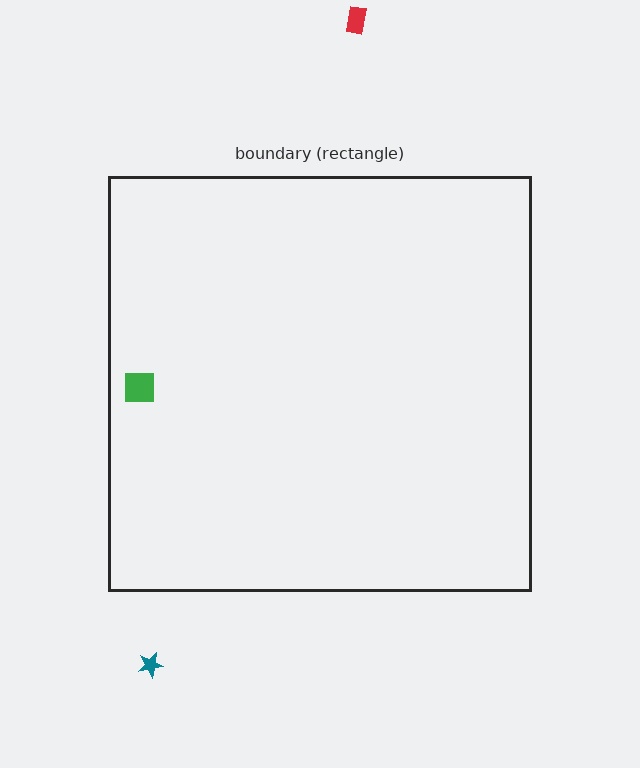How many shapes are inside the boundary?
1 inside, 2 outside.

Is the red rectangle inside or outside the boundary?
Outside.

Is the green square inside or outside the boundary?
Inside.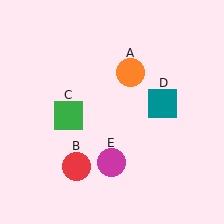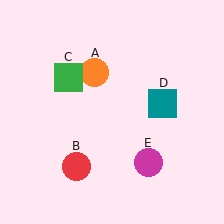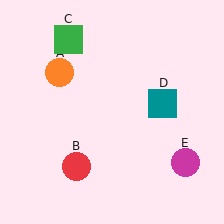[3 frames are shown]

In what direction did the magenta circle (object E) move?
The magenta circle (object E) moved right.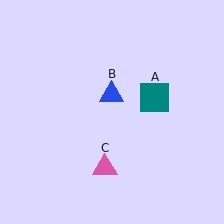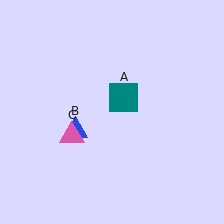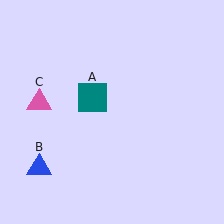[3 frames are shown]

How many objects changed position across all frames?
3 objects changed position: teal square (object A), blue triangle (object B), pink triangle (object C).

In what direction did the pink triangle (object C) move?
The pink triangle (object C) moved up and to the left.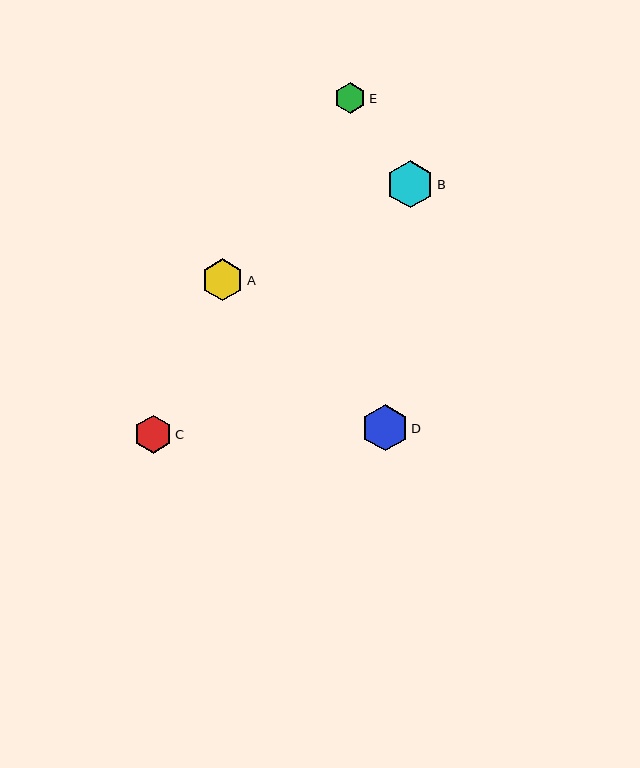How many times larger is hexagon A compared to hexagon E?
Hexagon A is approximately 1.3 times the size of hexagon E.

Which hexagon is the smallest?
Hexagon E is the smallest with a size of approximately 31 pixels.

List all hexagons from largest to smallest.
From largest to smallest: B, D, A, C, E.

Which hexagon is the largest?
Hexagon B is the largest with a size of approximately 47 pixels.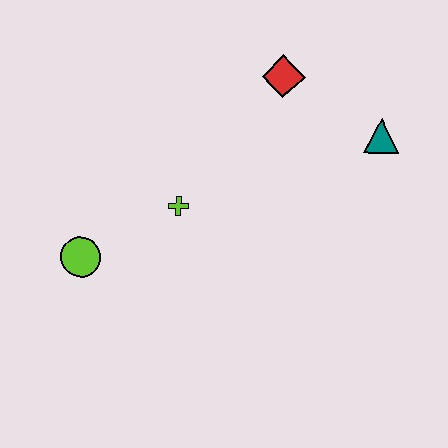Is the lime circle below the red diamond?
Yes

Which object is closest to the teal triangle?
The red diamond is closest to the teal triangle.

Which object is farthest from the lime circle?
The teal triangle is farthest from the lime circle.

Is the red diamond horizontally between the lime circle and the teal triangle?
Yes